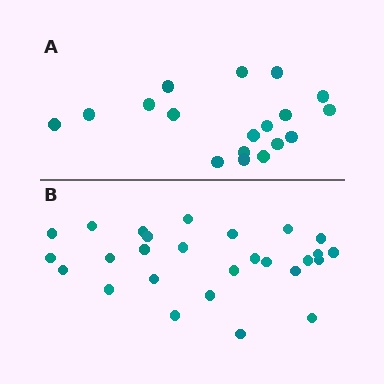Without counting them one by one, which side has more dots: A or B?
Region B (the bottom region) has more dots.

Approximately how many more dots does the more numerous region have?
Region B has roughly 8 or so more dots than region A.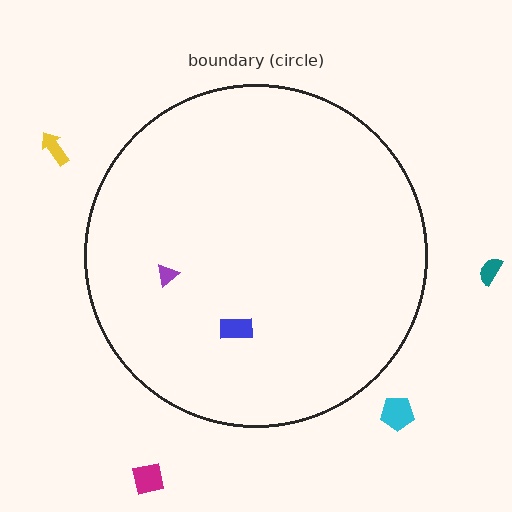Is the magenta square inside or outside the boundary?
Outside.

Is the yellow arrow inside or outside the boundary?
Outside.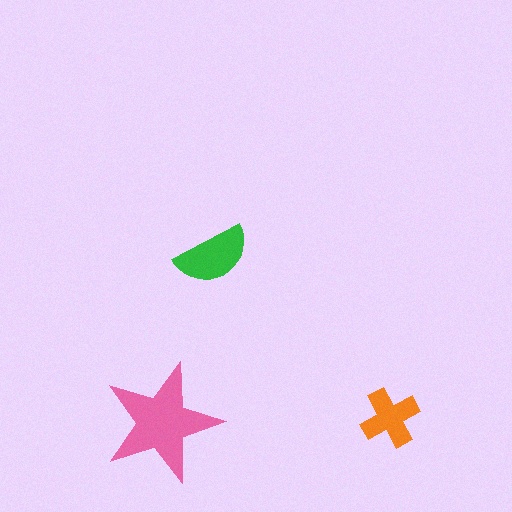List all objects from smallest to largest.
The orange cross, the green semicircle, the pink star.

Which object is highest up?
The green semicircle is topmost.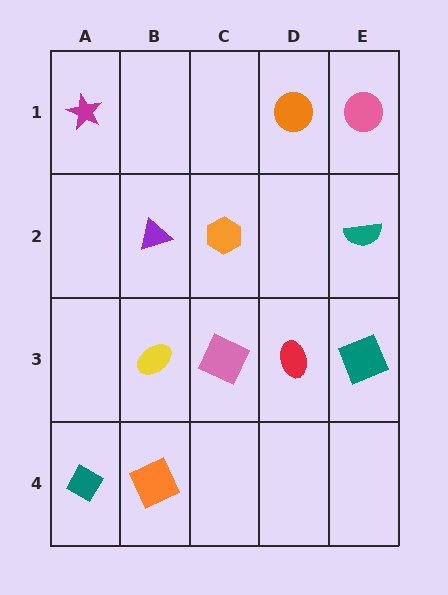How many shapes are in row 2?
3 shapes.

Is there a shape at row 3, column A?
No, that cell is empty.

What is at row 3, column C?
A pink square.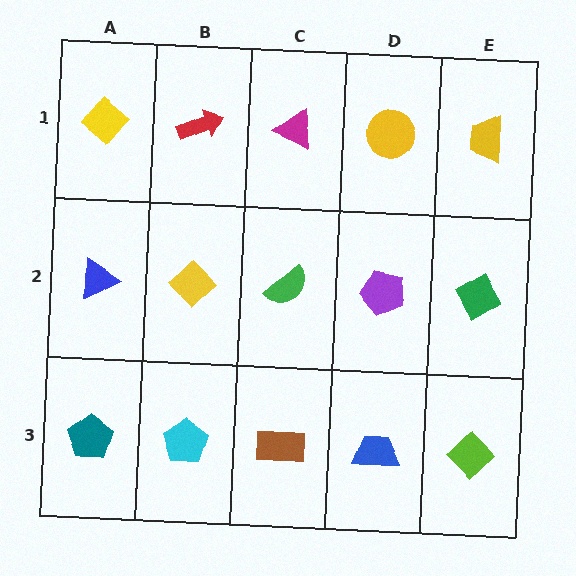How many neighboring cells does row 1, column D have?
3.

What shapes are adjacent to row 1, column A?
A blue triangle (row 2, column A), a red arrow (row 1, column B).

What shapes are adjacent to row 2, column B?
A red arrow (row 1, column B), a cyan pentagon (row 3, column B), a blue triangle (row 2, column A), a green semicircle (row 2, column C).